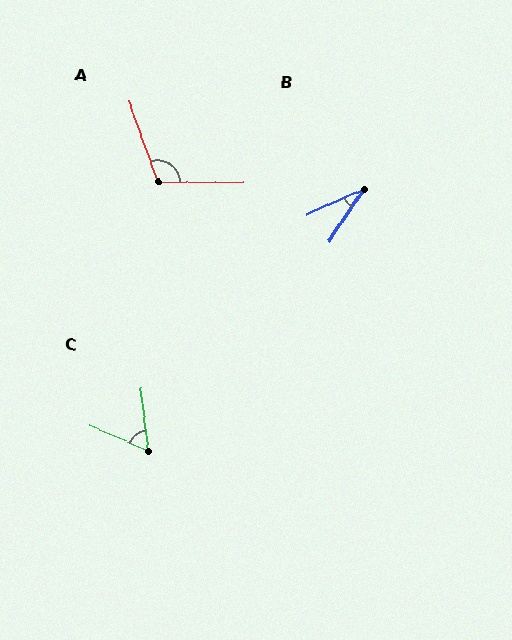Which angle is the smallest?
B, at approximately 32 degrees.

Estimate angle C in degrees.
Approximately 59 degrees.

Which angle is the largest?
A, at approximately 110 degrees.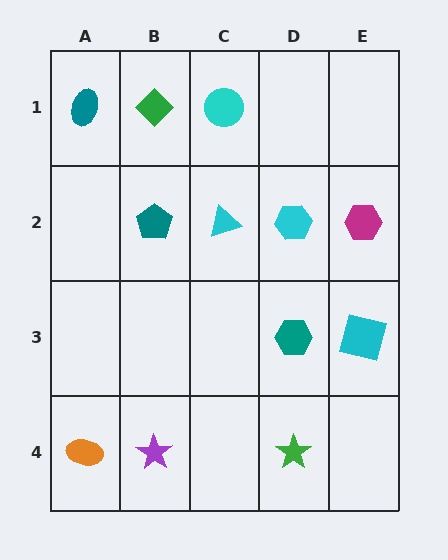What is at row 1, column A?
A teal ellipse.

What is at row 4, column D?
A green star.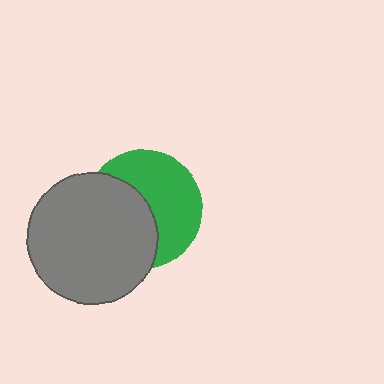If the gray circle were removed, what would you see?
You would see the complete green circle.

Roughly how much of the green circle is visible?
About half of it is visible (roughly 53%).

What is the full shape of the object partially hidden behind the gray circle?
The partially hidden object is a green circle.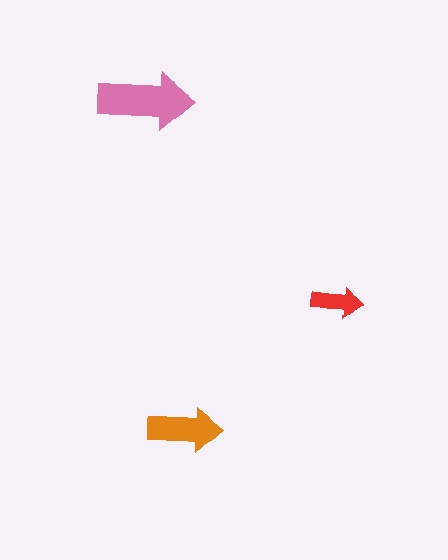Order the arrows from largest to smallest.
the pink one, the orange one, the red one.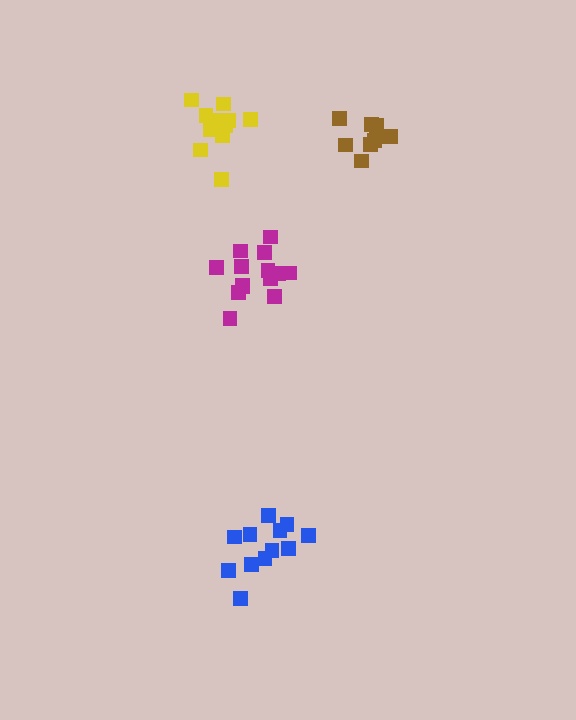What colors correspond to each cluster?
The clusters are colored: blue, magenta, brown, yellow.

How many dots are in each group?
Group 1: 12 dots, Group 2: 14 dots, Group 3: 9 dots, Group 4: 14 dots (49 total).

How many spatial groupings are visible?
There are 4 spatial groupings.